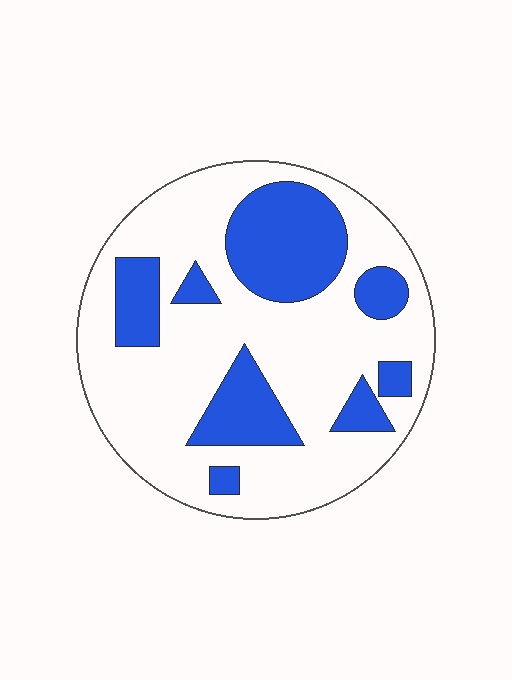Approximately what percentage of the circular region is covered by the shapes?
Approximately 30%.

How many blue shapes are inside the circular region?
8.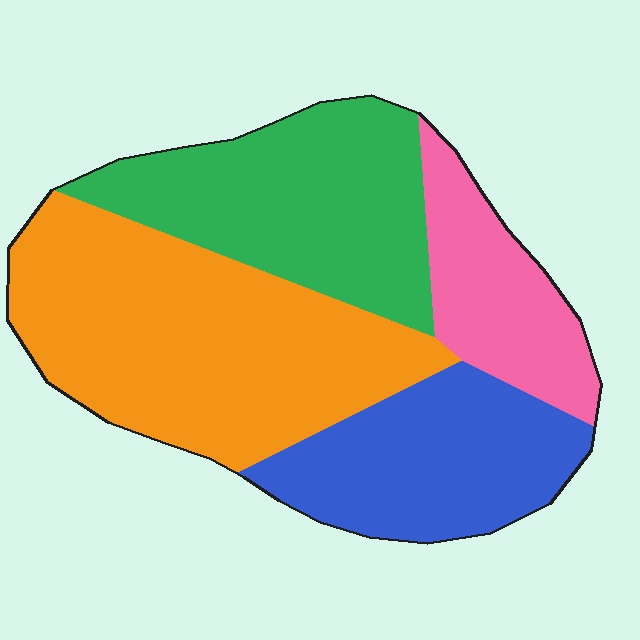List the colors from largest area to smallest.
From largest to smallest: orange, green, blue, pink.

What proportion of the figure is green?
Green covers about 25% of the figure.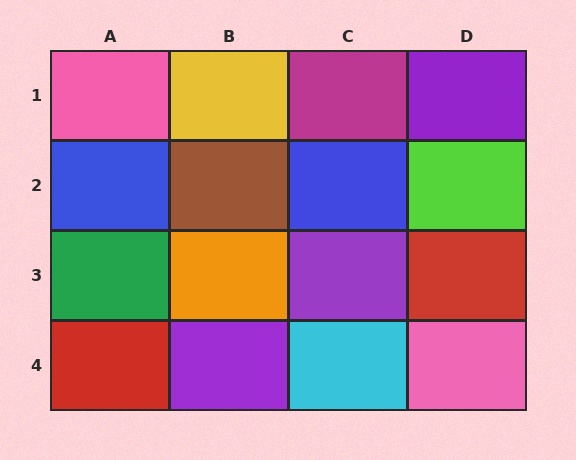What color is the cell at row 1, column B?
Yellow.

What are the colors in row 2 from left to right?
Blue, brown, blue, lime.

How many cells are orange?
1 cell is orange.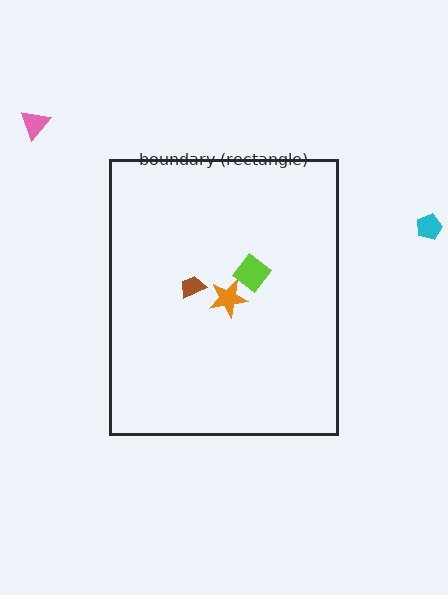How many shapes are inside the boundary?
3 inside, 2 outside.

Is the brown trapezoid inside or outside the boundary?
Inside.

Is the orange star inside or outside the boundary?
Inside.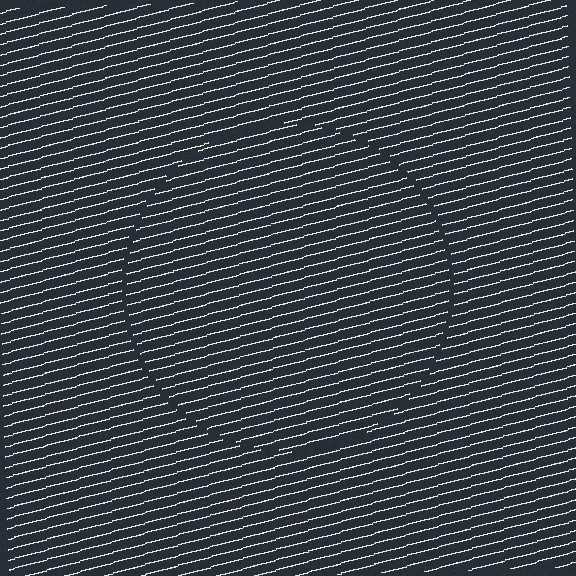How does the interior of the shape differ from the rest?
The interior of the shape contains the same grating, shifted by half a period — the contour is defined by the phase discontinuity where line-ends from the inner and outer gratings abut.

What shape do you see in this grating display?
An illusory circle. The interior of the shape contains the same grating, shifted by half a period — the contour is defined by the phase discontinuity where line-ends from the inner and outer gratings abut.